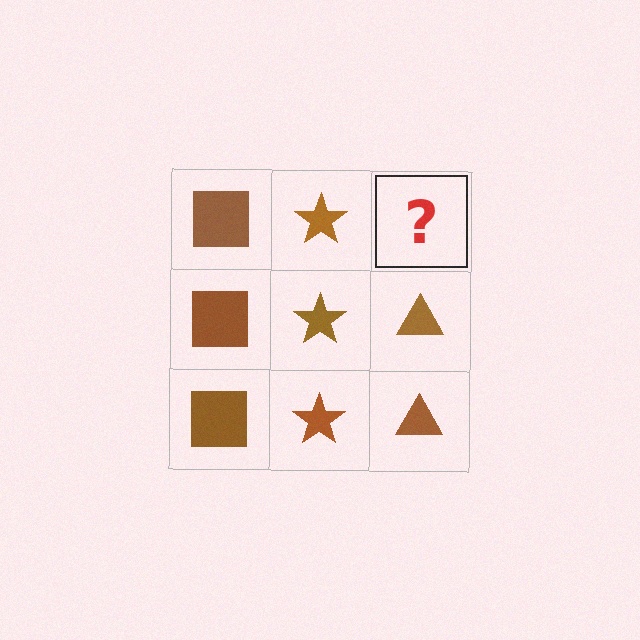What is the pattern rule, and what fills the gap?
The rule is that each column has a consistent shape. The gap should be filled with a brown triangle.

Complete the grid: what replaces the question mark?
The question mark should be replaced with a brown triangle.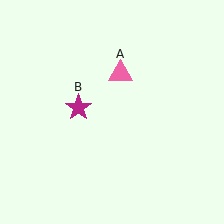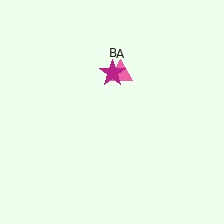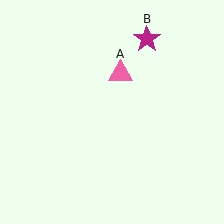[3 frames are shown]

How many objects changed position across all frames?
1 object changed position: magenta star (object B).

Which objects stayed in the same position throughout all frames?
Pink triangle (object A) remained stationary.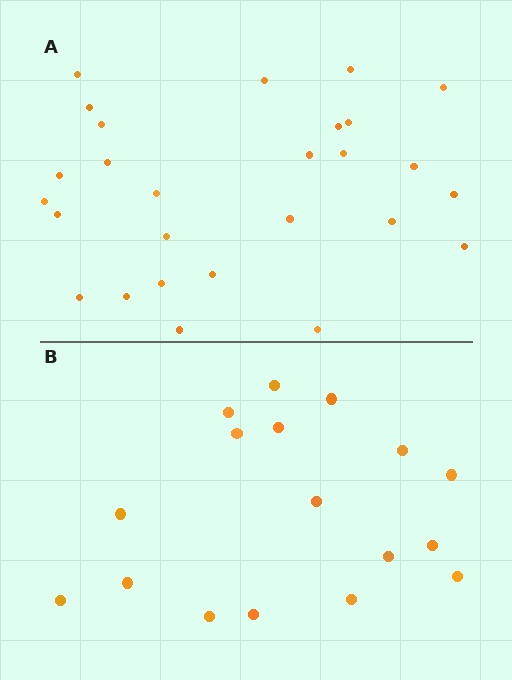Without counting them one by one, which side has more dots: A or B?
Region A (the top region) has more dots.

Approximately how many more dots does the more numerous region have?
Region A has roughly 10 or so more dots than region B.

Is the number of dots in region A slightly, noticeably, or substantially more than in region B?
Region A has substantially more. The ratio is roughly 1.6 to 1.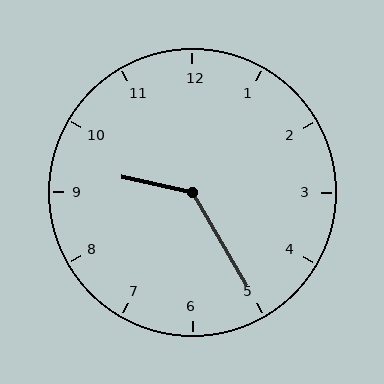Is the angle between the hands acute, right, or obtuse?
It is obtuse.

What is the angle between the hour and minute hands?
Approximately 132 degrees.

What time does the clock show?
9:25.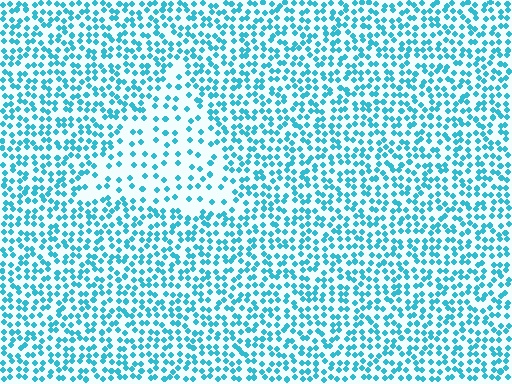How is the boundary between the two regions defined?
The boundary is defined by a change in element density (approximately 2.3x ratio). All elements are the same color, size, and shape.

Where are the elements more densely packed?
The elements are more densely packed outside the triangle boundary.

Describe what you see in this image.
The image contains small cyan elements arranged at two different densities. A triangle-shaped region is visible where the elements are less densely packed than the surrounding area.